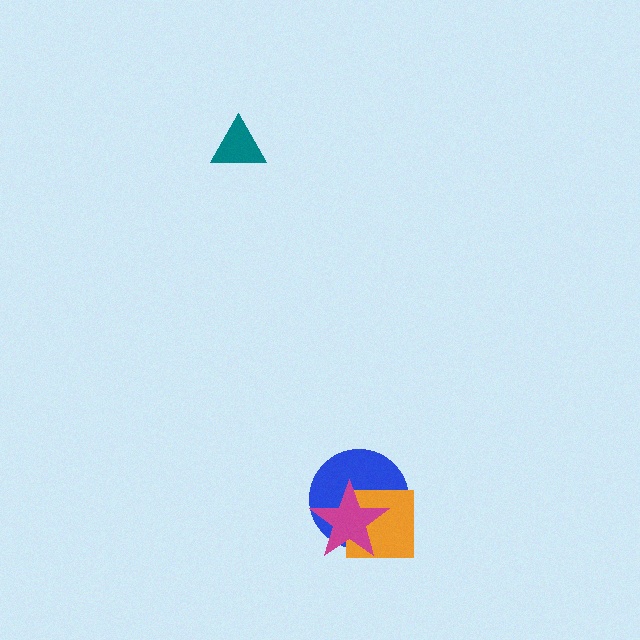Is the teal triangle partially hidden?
No, no other shape covers it.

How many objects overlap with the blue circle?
2 objects overlap with the blue circle.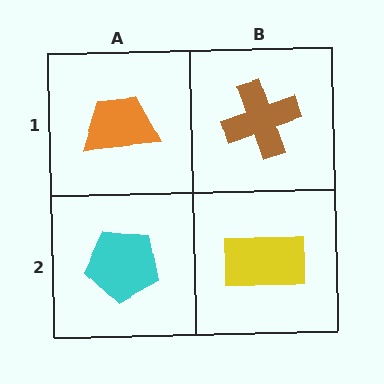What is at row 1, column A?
An orange trapezoid.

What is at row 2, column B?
A yellow rectangle.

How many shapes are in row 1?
2 shapes.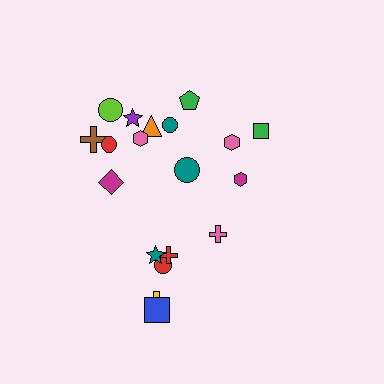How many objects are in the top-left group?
There are 8 objects.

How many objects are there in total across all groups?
There are 19 objects.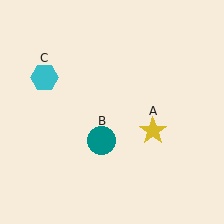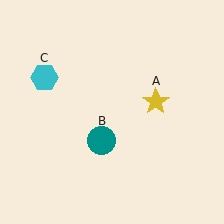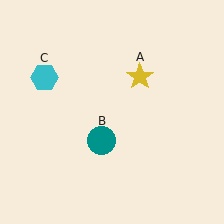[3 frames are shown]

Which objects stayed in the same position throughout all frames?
Teal circle (object B) and cyan hexagon (object C) remained stationary.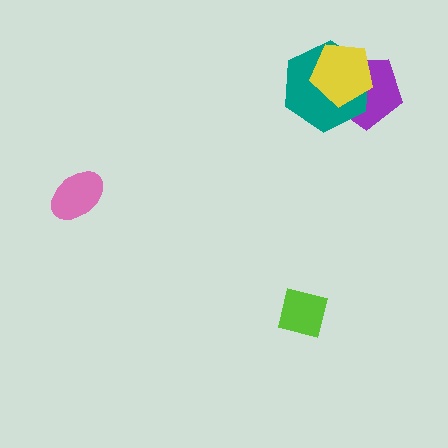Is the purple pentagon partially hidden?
Yes, it is partially covered by another shape.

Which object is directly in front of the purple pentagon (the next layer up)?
The teal hexagon is directly in front of the purple pentagon.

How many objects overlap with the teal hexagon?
2 objects overlap with the teal hexagon.